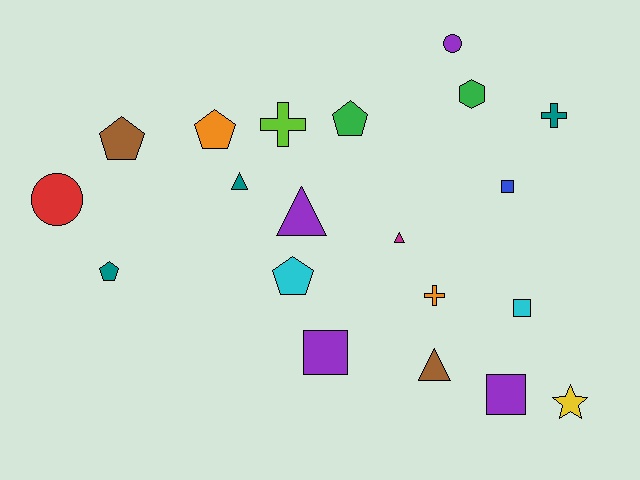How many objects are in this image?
There are 20 objects.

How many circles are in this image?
There are 2 circles.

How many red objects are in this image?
There is 1 red object.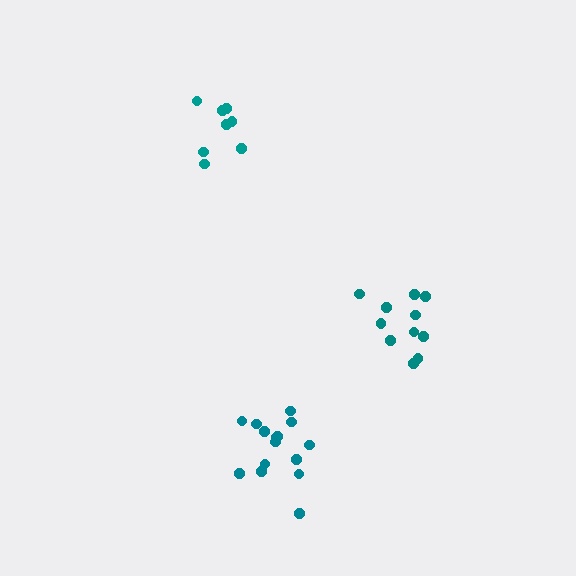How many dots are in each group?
Group 1: 11 dots, Group 2: 9 dots, Group 3: 15 dots (35 total).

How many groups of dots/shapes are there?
There are 3 groups.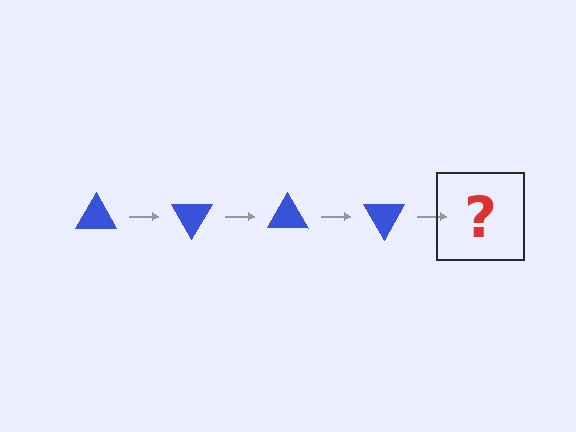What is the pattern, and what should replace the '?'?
The pattern is that the triangle rotates 60 degrees each step. The '?' should be a blue triangle rotated 240 degrees.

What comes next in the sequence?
The next element should be a blue triangle rotated 240 degrees.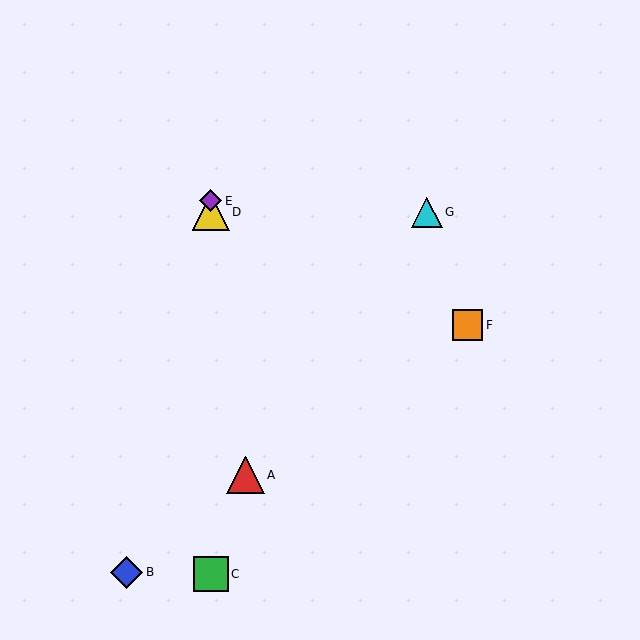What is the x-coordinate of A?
Object A is at x≈246.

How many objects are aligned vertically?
3 objects (C, D, E) are aligned vertically.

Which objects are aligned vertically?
Objects C, D, E are aligned vertically.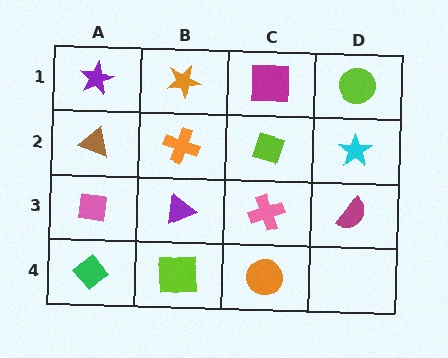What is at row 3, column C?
A pink cross.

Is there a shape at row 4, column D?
No, that cell is empty.